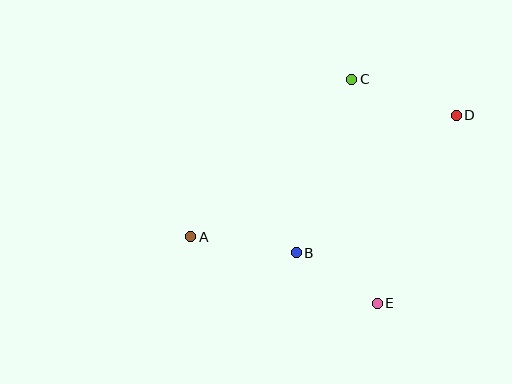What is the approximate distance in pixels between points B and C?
The distance between B and C is approximately 182 pixels.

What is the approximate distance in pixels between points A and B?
The distance between A and B is approximately 107 pixels.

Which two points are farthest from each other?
Points A and D are farthest from each other.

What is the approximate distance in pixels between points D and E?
The distance between D and E is approximately 204 pixels.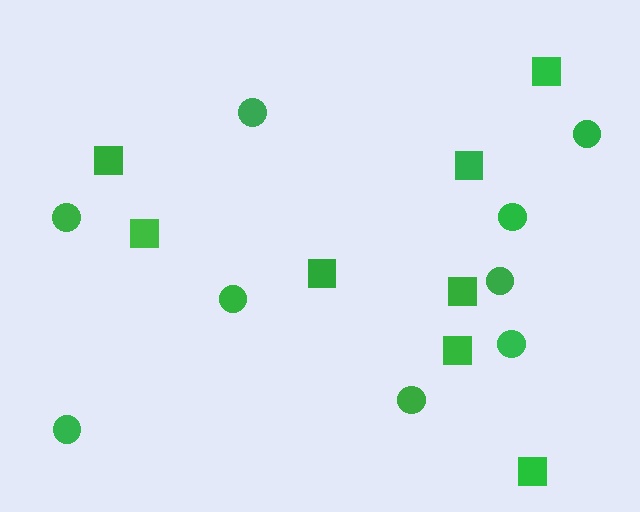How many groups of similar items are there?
There are 2 groups: one group of squares (8) and one group of circles (9).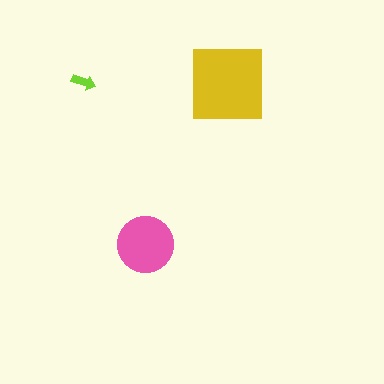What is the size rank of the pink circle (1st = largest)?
2nd.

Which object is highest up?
The lime arrow is topmost.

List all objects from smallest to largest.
The lime arrow, the pink circle, the yellow square.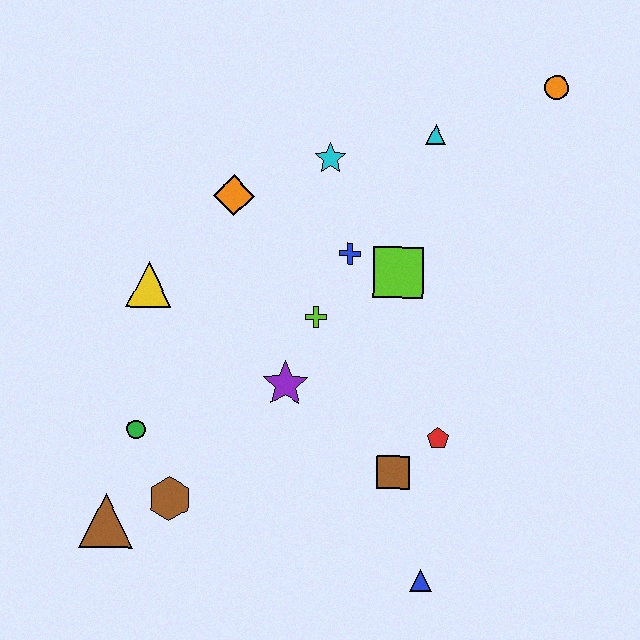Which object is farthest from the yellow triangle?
The orange circle is farthest from the yellow triangle.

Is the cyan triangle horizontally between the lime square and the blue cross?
No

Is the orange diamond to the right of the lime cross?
No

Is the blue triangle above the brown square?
No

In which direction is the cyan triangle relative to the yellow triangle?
The cyan triangle is to the right of the yellow triangle.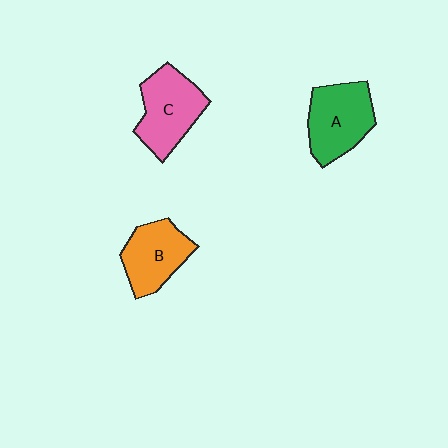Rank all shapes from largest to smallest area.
From largest to smallest: C (pink), A (green), B (orange).